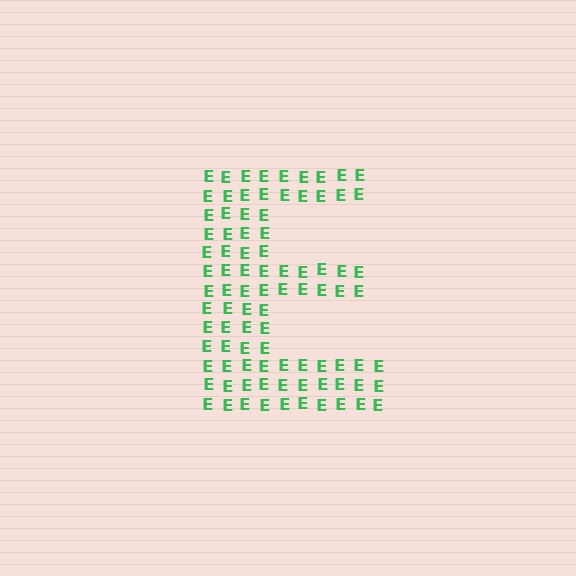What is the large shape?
The large shape is the letter E.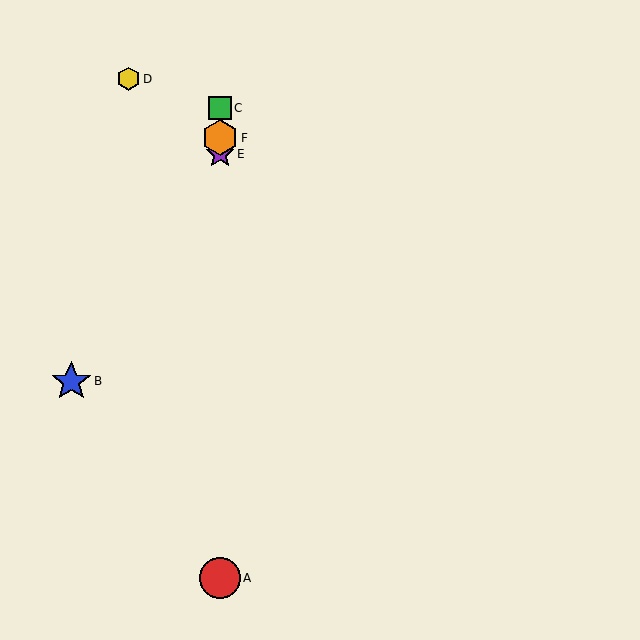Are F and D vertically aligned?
No, F is at x≈220 and D is at x≈128.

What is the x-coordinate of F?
Object F is at x≈220.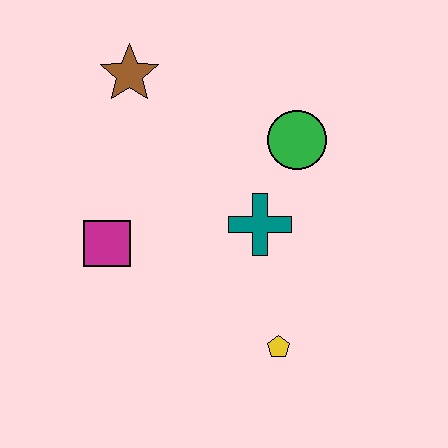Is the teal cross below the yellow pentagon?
No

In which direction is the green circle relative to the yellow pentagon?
The green circle is above the yellow pentagon.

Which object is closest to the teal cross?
The green circle is closest to the teal cross.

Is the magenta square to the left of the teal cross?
Yes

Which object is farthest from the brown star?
The yellow pentagon is farthest from the brown star.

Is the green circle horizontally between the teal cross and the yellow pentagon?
No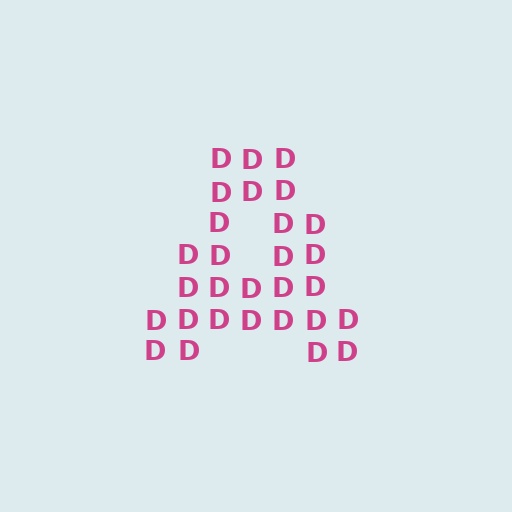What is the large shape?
The large shape is the letter A.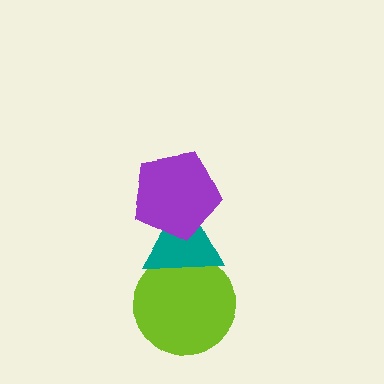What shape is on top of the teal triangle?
The purple pentagon is on top of the teal triangle.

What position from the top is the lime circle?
The lime circle is 3rd from the top.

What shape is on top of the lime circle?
The teal triangle is on top of the lime circle.